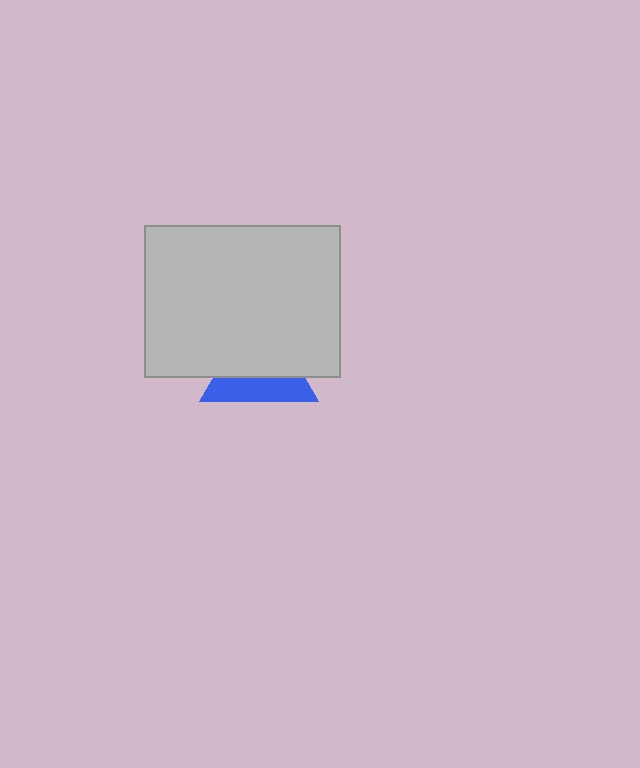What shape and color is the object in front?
The object in front is a light gray rectangle.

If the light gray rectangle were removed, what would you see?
You would see the complete blue triangle.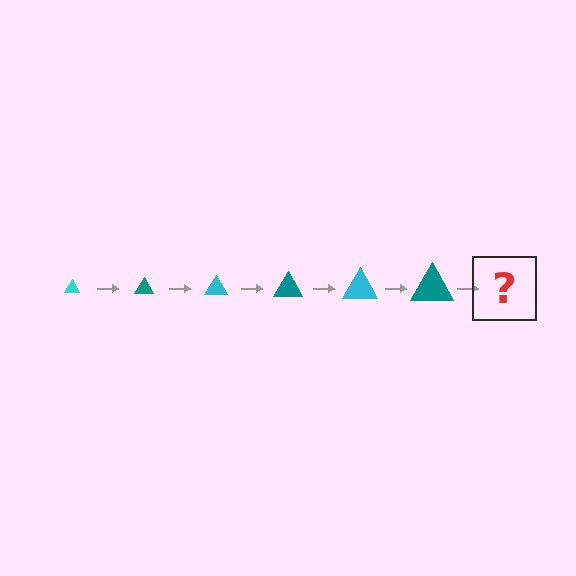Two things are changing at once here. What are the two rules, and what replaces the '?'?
The two rules are that the triangle grows larger each step and the color cycles through cyan and teal. The '?' should be a cyan triangle, larger than the previous one.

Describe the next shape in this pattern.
It should be a cyan triangle, larger than the previous one.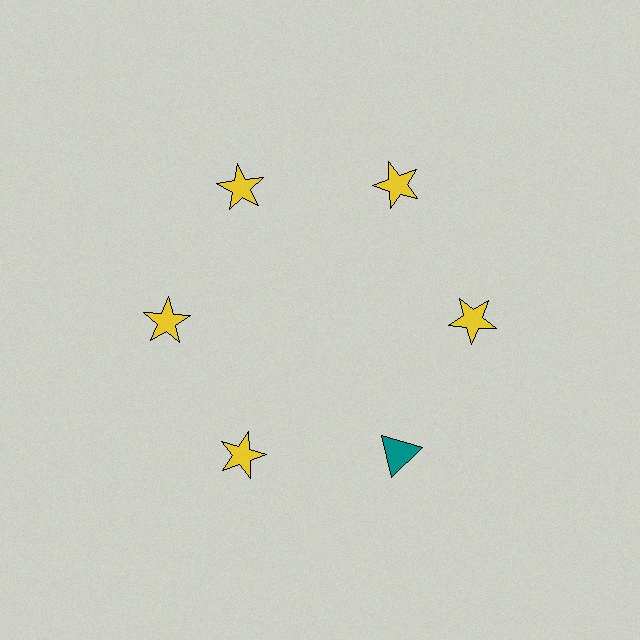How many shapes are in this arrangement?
There are 6 shapes arranged in a ring pattern.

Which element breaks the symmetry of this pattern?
The teal triangle at roughly the 5 o'clock position breaks the symmetry. All other shapes are yellow stars.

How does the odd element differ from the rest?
It differs in both color (teal instead of yellow) and shape (triangle instead of star).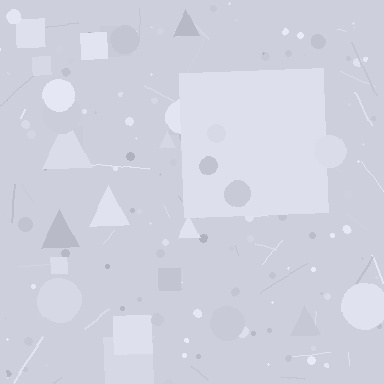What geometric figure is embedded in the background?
A square is embedded in the background.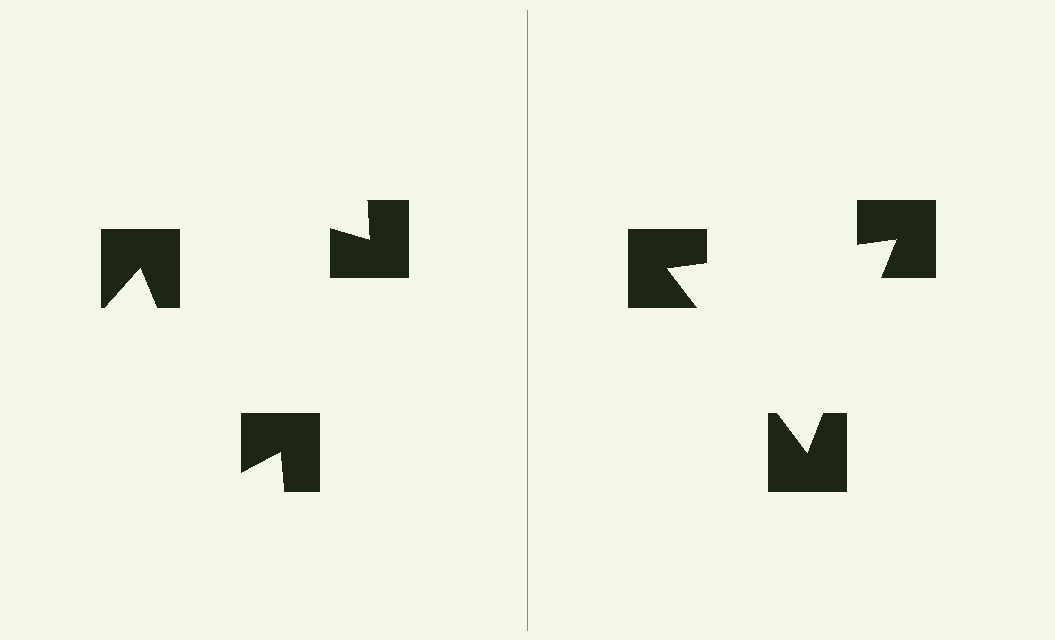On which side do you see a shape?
An illusory triangle appears on the right side. On the left side the wedge cuts are rotated, so no coherent shape forms.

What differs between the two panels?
The notched squares are positioned identically on both sides; only the wedge orientations differ. On the right they align to a triangle; on the left they are misaligned.